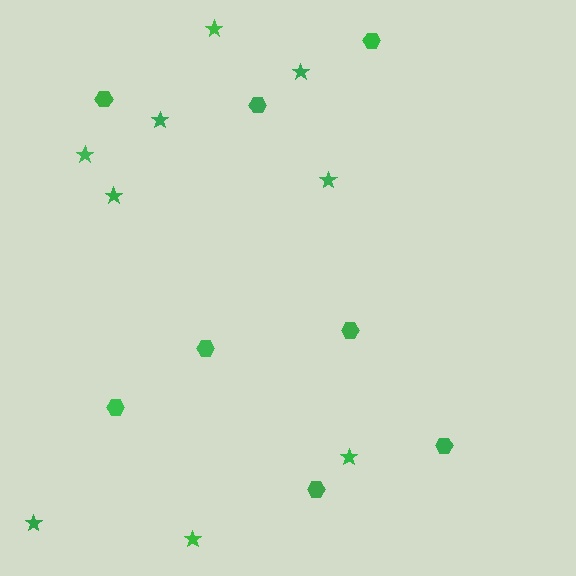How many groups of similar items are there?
There are 2 groups: one group of hexagons (8) and one group of stars (9).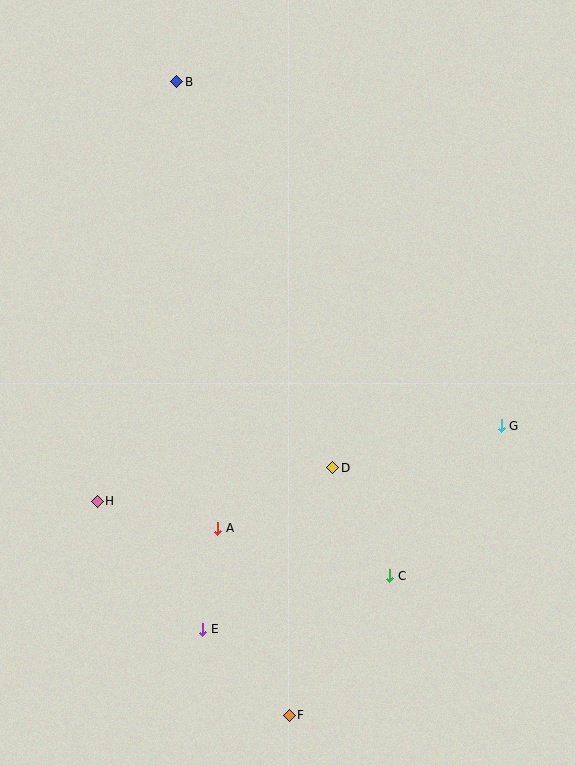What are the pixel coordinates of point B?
Point B is at (177, 82).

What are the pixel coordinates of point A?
Point A is at (218, 528).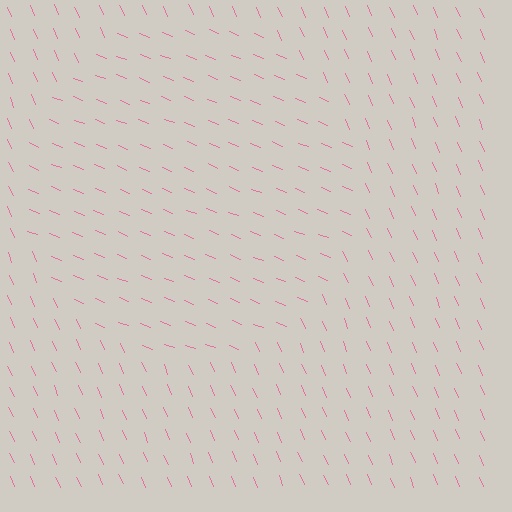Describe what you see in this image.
The image is filled with small pink line segments. A circle region in the image has lines oriented differently from the surrounding lines, creating a visible texture boundary.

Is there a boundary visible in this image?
Yes, there is a texture boundary formed by a change in line orientation.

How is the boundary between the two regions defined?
The boundary is defined purely by a change in line orientation (approximately 45 degrees difference). All lines are the same color and thickness.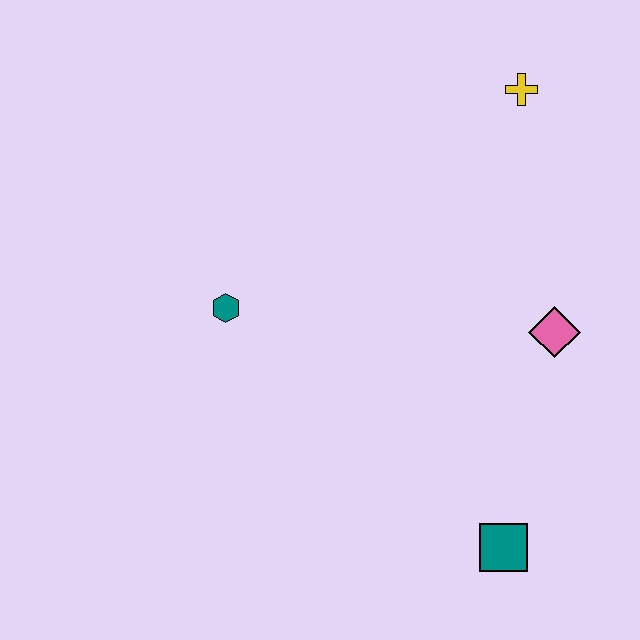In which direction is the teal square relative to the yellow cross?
The teal square is below the yellow cross.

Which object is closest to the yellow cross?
The pink diamond is closest to the yellow cross.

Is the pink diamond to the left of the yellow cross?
No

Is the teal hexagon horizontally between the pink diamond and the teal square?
No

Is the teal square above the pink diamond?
No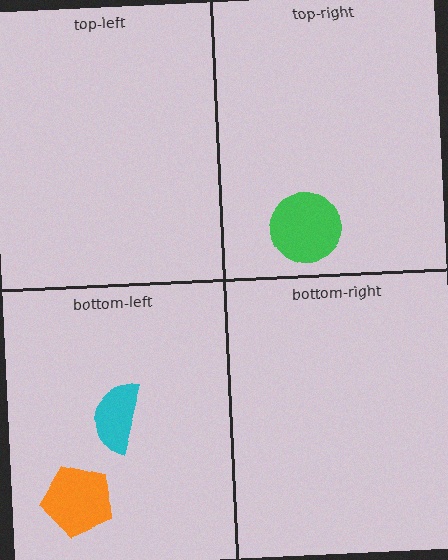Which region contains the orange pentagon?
The bottom-left region.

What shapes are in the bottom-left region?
The orange pentagon, the cyan semicircle.